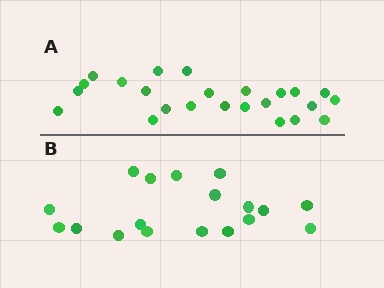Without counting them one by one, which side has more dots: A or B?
Region A (the top region) has more dots.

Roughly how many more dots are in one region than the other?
Region A has about 6 more dots than region B.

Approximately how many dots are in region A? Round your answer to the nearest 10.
About 20 dots. (The exact count is 24, which rounds to 20.)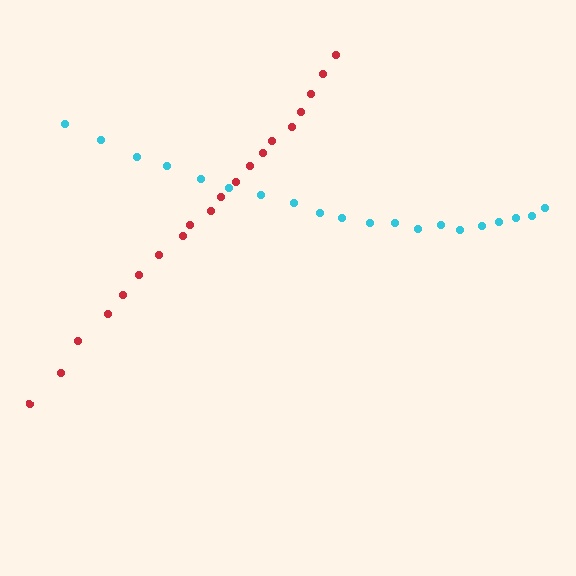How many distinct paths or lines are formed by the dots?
There are 2 distinct paths.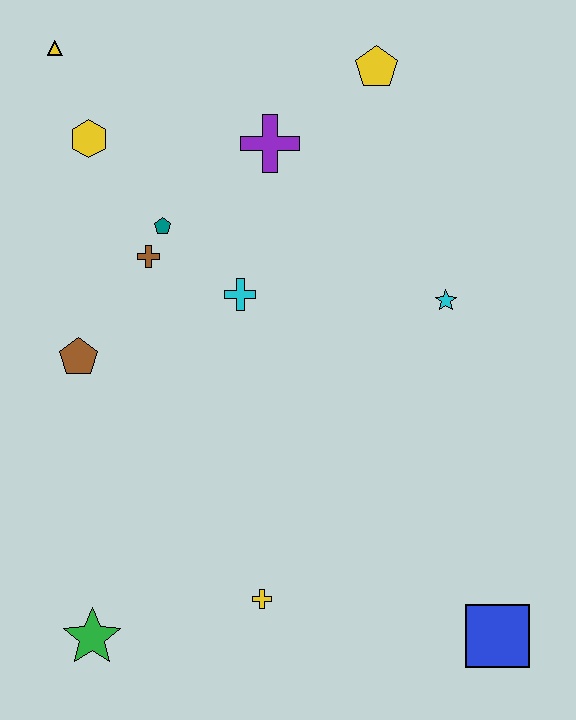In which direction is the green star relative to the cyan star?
The green star is to the left of the cyan star.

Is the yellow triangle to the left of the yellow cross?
Yes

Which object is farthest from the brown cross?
The blue square is farthest from the brown cross.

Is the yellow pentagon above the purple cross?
Yes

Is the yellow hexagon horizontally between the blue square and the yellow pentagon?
No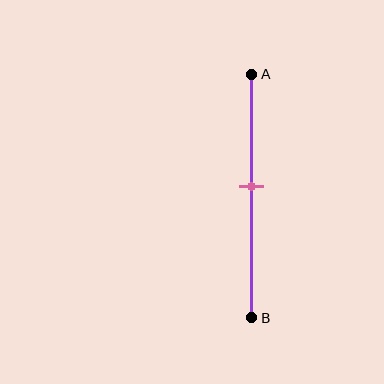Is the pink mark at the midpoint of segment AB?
No, the mark is at about 45% from A, not at the 50% midpoint.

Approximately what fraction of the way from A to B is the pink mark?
The pink mark is approximately 45% of the way from A to B.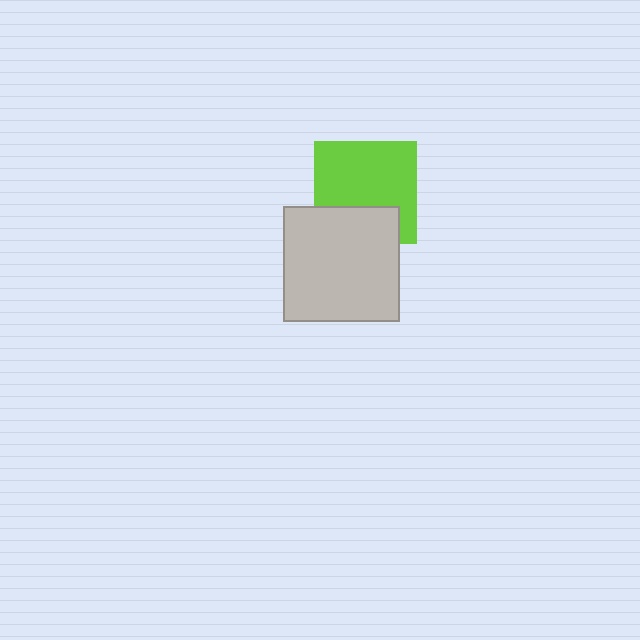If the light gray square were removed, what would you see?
You would see the complete lime square.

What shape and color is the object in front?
The object in front is a light gray square.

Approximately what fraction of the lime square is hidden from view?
Roughly 31% of the lime square is hidden behind the light gray square.